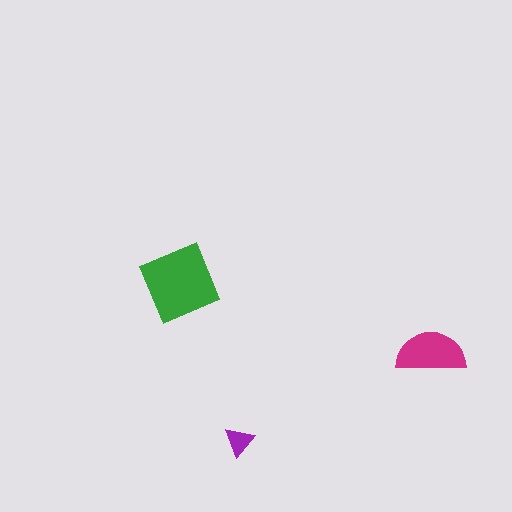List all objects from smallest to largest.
The purple triangle, the magenta semicircle, the green diamond.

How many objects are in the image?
There are 3 objects in the image.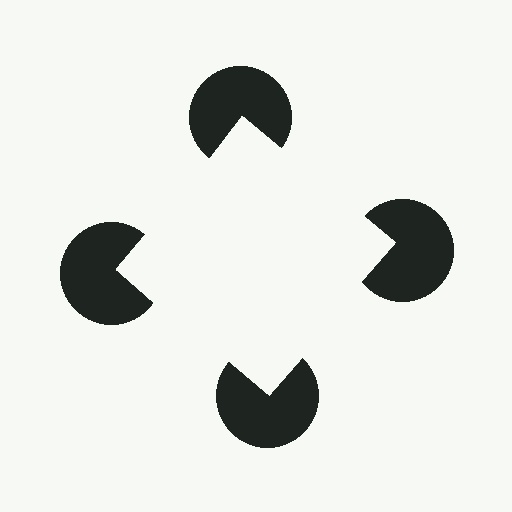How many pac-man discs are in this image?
There are 4 — one at each vertex of the illusory square.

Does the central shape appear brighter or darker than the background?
It typically appears slightly brighter than the background, even though no actual brightness change is drawn.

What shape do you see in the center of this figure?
An illusory square — its edges are inferred from the aligned wedge cuts in the pac-man discs, not physically drawn.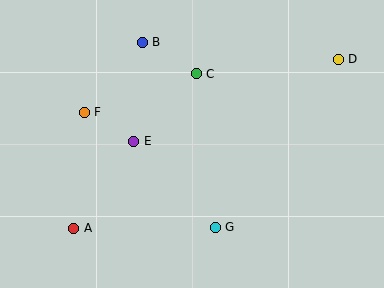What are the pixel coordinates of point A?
Point A is at (74, 228).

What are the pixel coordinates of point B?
Point B is at (142, 42).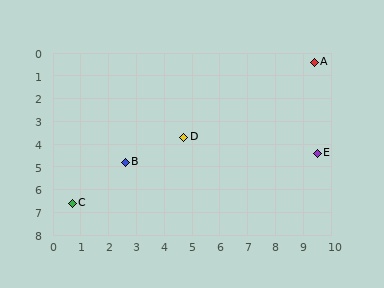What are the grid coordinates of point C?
Point C is at approximately (0.7, 6.6).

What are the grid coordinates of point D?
Point D is at approximately (4.7, 3.7).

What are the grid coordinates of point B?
Point B is at approximately (2.6, 4.8).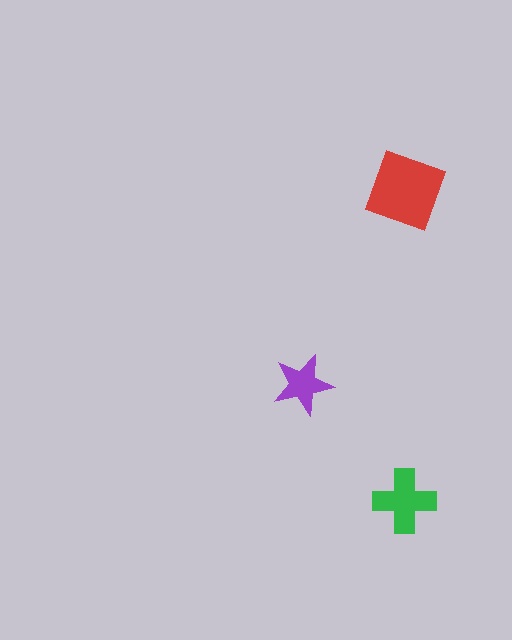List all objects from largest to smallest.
The red square, the green cross, the purple star.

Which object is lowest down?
The green cross is bottommost.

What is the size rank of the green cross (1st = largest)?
2nd.